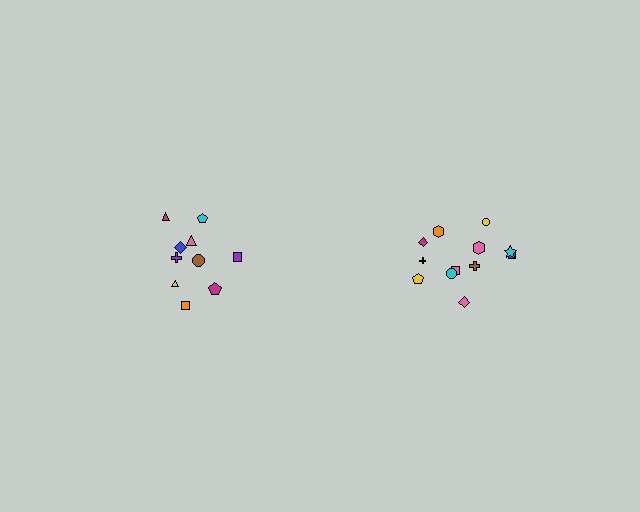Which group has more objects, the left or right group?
The right group.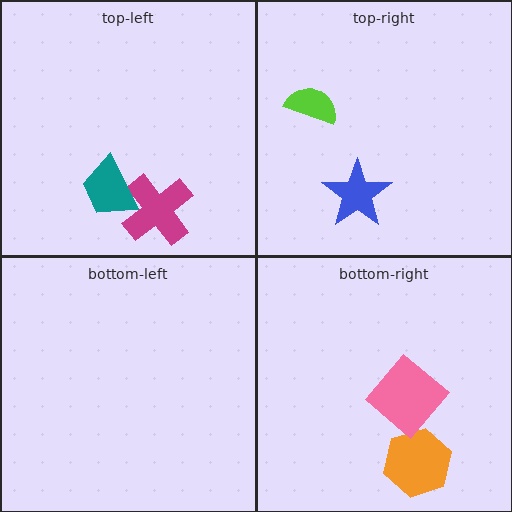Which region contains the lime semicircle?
The top-right region.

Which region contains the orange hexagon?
The bottom-right region.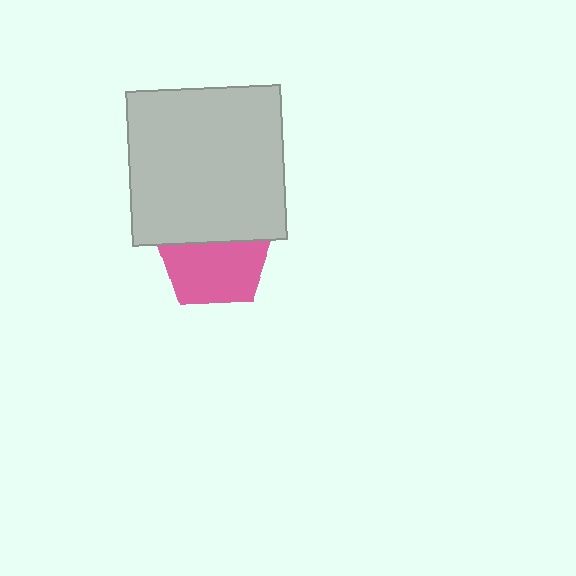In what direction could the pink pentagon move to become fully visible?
The pink pentagon could move down. That would shift it out from behind the light gray square entirely.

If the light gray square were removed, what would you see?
You would see the complete pink pentagon.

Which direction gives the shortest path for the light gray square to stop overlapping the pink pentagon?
Moving up gives the shortest separation.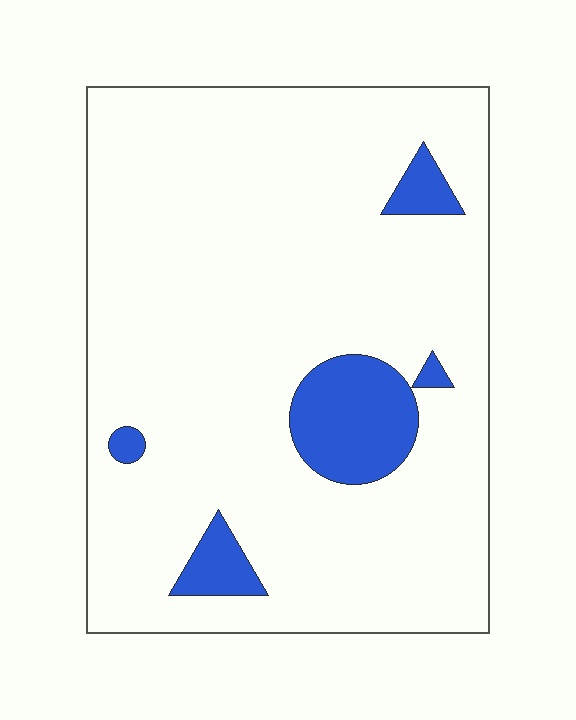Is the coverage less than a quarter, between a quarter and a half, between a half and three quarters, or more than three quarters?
Less than a quarter.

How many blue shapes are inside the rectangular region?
5.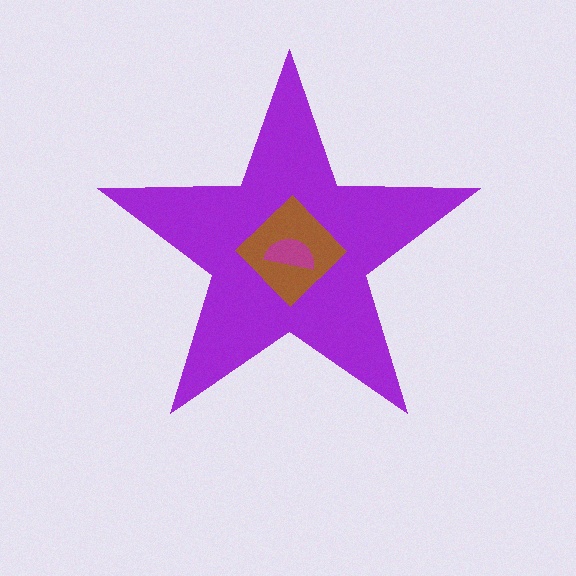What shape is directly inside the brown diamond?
The magenta semicircle.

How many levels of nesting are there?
3.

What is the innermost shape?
The magenta semicircle.